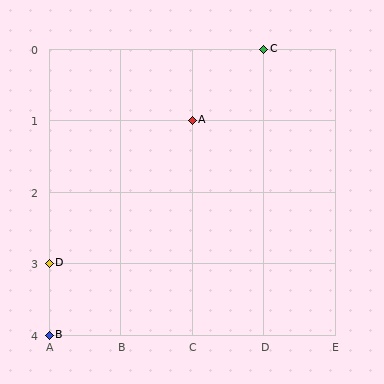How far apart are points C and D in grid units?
Points C and D are 3 columns and 3 rows apart (about 4.2 grid units diagonally).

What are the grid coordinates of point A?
Point A is at grid coordinates (C, 1).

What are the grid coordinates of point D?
Point D is at grid coordinates (A, 3).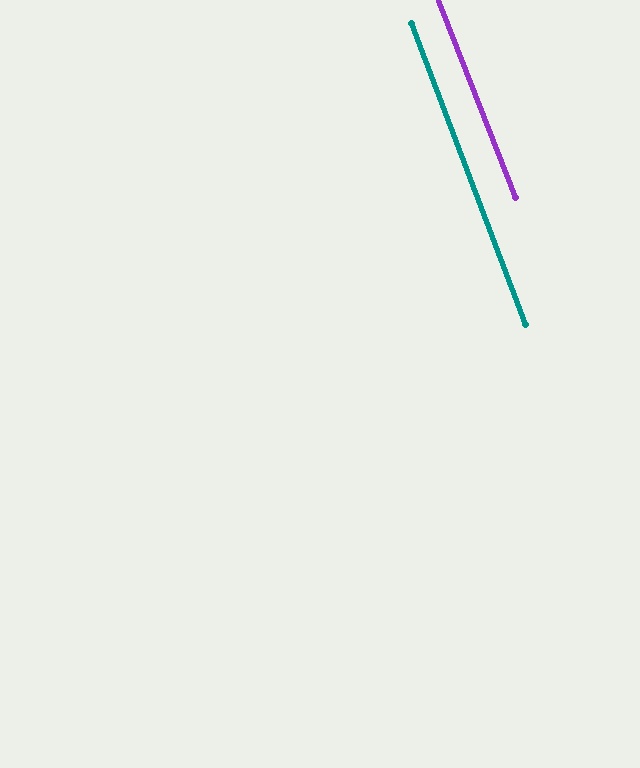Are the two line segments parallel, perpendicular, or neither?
Parallel — their directions differ by only 0.4°.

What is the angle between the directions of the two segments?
Approximately 0 degrees.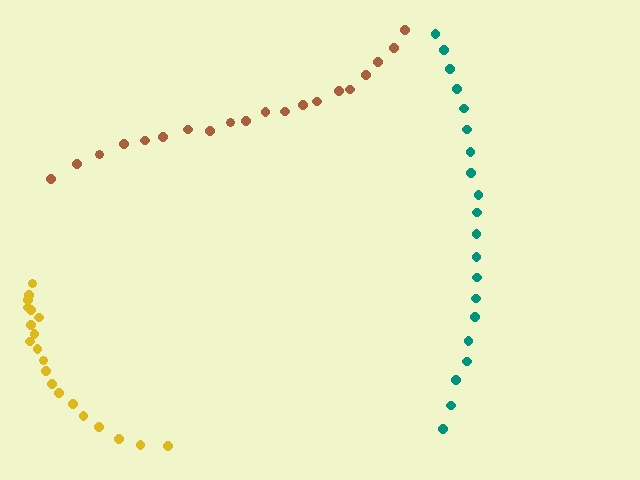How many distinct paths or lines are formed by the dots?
There are 3 distinct paths.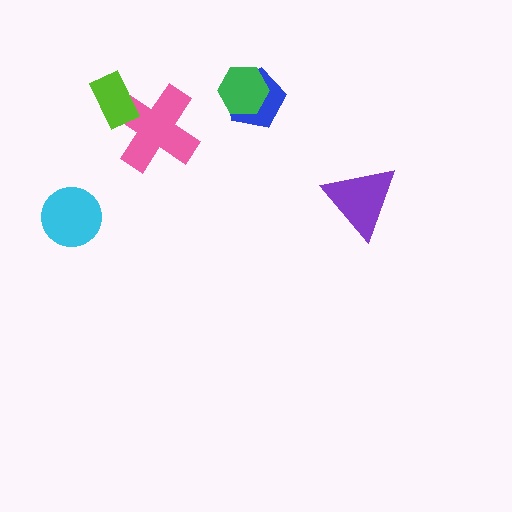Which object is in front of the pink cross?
The lime rectangle is in front of the pink cross.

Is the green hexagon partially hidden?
No, no other shape covers it.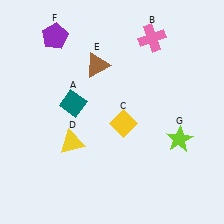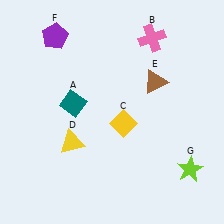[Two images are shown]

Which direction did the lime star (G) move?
The lime star (G) moved down.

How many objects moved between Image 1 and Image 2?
2 objects moved between the two images.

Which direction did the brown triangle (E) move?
The brown triangle (E) moved right.